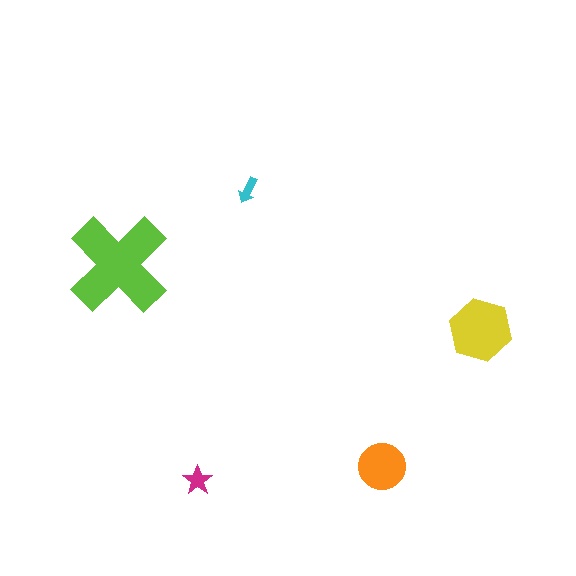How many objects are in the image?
There are 5 objects in the image.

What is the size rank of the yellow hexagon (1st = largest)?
2nd.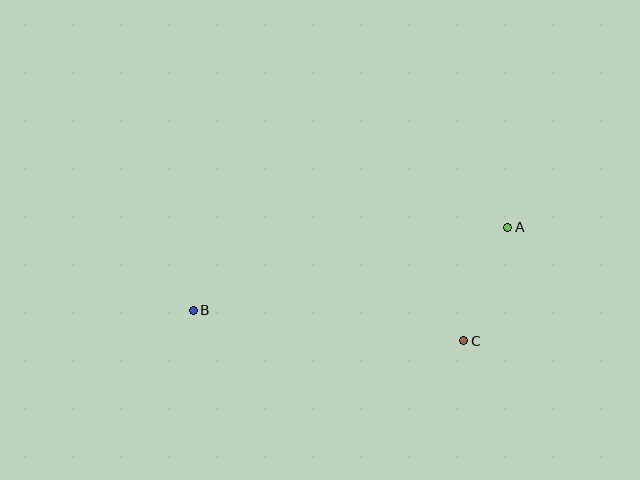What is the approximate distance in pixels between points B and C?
The distance between B and C is approximately 273 pixels.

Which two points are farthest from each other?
Points A and B are farthest from each other.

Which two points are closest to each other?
Points A and C are closest to each other.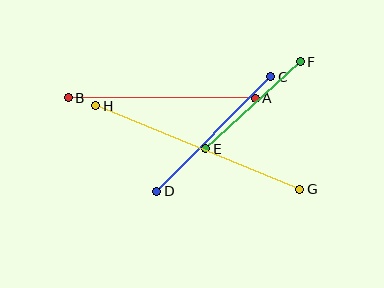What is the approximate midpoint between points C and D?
The midpoint is at approximately (214, 134) pixels.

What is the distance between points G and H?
The distance is approximately 220 pixels.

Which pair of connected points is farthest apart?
Points G and H are farthest apart.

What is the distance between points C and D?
The distance is approximately 162 pixels.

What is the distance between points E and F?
The distance is approximately 129 pixels.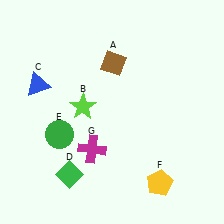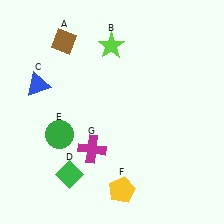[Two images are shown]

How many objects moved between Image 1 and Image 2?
3 objects moved between the two images.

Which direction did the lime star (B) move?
The lime star (B) moved up.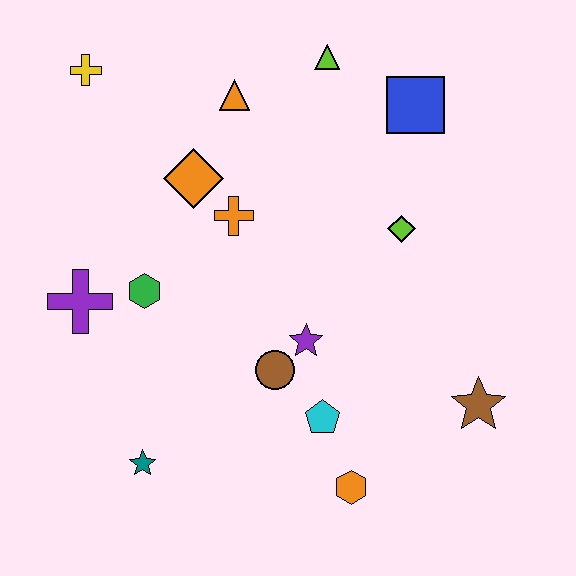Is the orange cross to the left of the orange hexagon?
Yes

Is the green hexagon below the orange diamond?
Yes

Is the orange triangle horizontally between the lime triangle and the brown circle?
No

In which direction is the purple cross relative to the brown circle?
The purple cross is to the left of the brown circle.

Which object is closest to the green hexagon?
The purple cross is closest to the green hexagon.